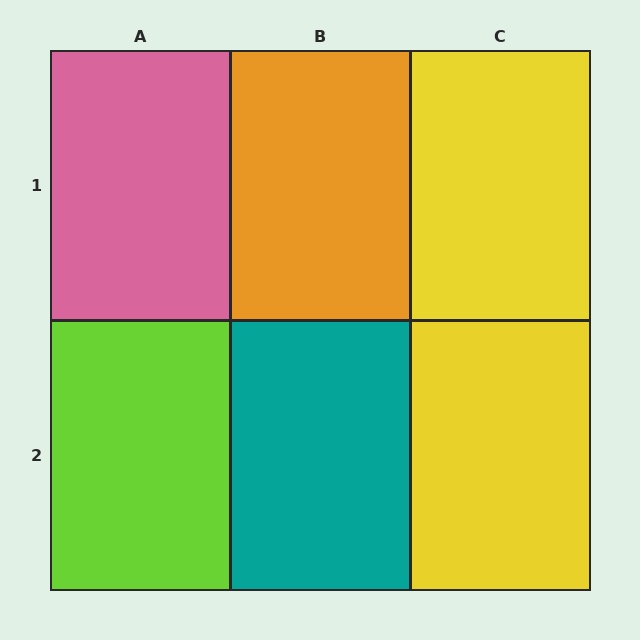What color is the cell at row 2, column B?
Teal.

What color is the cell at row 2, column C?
Yellow.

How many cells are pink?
1 cell is pink.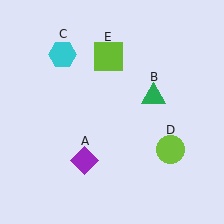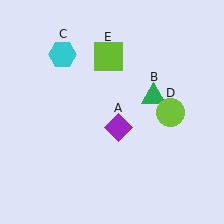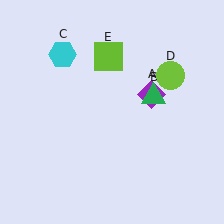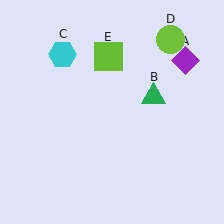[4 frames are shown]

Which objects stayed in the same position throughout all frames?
Green triangle (object B) and cyan hexagon (object C) and lime square (object E) remained stationary.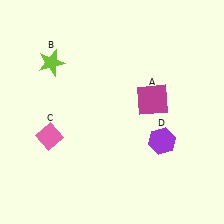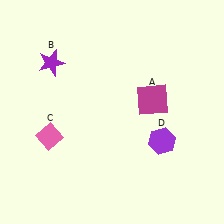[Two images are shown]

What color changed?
The star (B) changed from lime in Image 1 to purple in Image 2.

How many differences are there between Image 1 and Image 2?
There is 1 difference between the two images.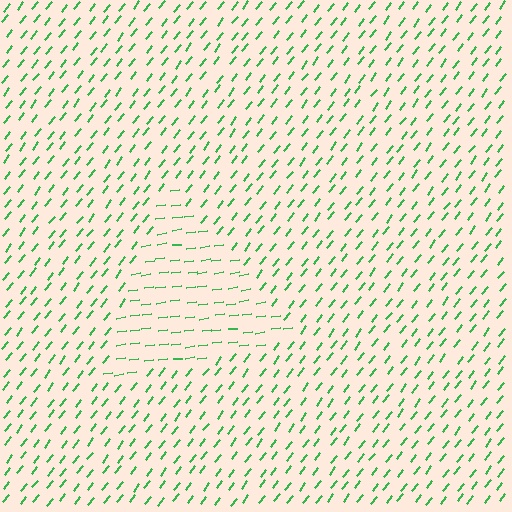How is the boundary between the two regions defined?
The boundary is defined purely by a change in line orientation (approximately 45 degrees difference). All lines are the same color and thickness.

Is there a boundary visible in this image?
Yes, there is a texture boundary formed by a change in line orientation.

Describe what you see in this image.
The image is filled with small green line segments. A triangle region in the image has lines oriented differently from the surrounding lines, creating a visible texture boundary.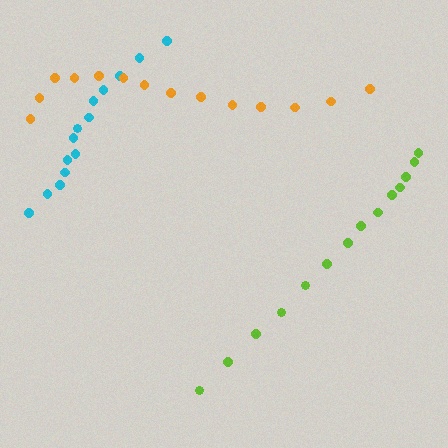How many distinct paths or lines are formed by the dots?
There are 3 distinct paths.